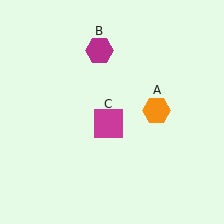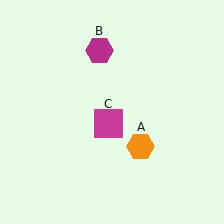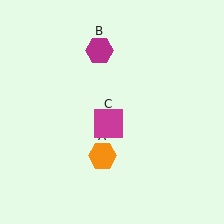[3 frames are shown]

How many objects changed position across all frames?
1 object changed position: orange hexagon (object A).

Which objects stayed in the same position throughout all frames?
Magenta hexagon (object B) and magenta square (object C) remained stationary.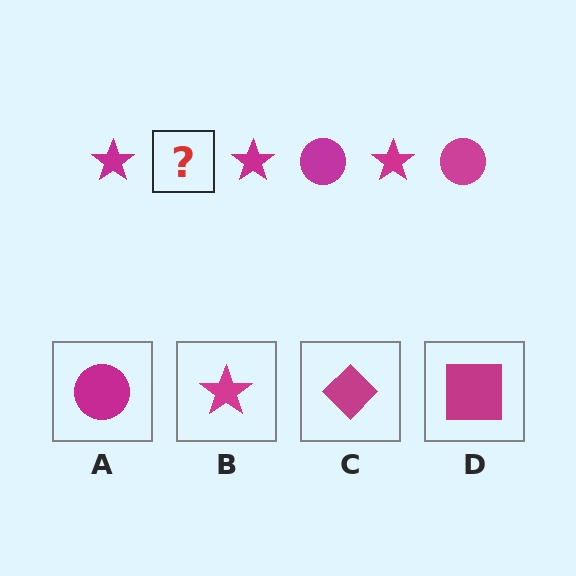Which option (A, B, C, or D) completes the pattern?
A.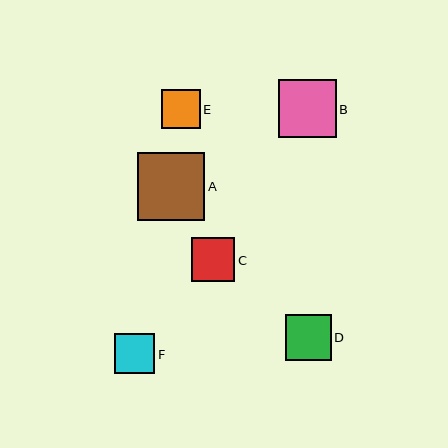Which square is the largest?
Square A is the largest with a size of approximately 67 pixels.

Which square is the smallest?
Square E is the smallest with a size of approximately 39 pixels.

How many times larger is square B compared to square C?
Square B is approximately 1.3 times the size of square C.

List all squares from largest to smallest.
From largest to smallest: A, B, D, C, F, E.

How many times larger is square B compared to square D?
Square B is approximately 1.3 times the size of square D.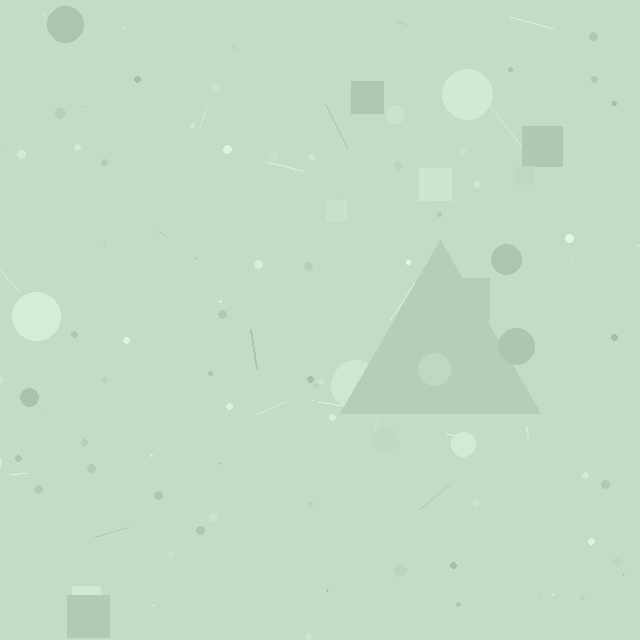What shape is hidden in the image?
A triangle is hidden in the image.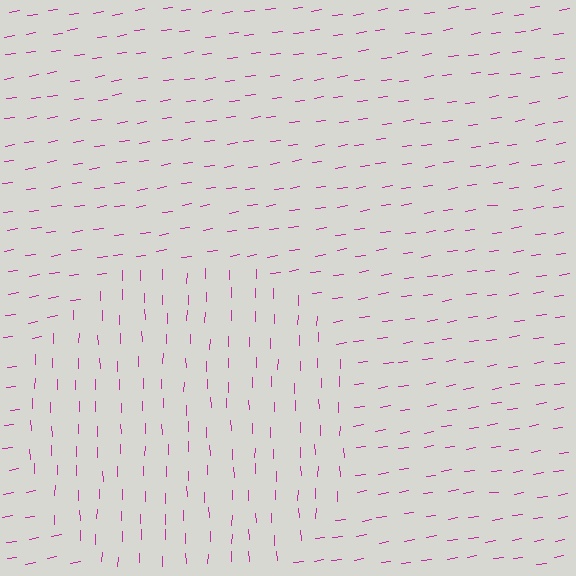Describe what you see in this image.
The image is filled with small magenta line segments. A circle region in the image has lines oriented differently from the surrounding lines, creating a visible texture boundary.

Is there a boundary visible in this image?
Yes, there is a texture boundary formed by a change in line orientation.